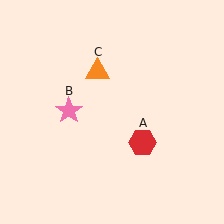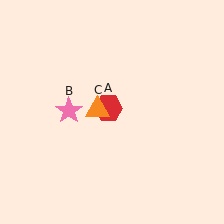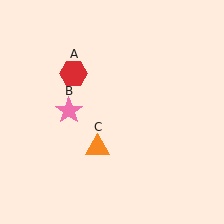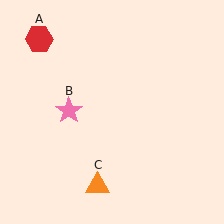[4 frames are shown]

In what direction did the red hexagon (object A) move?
The red hexagon (object A) moved up and to the left.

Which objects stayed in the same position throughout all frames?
Pink star (object B) remained stationary.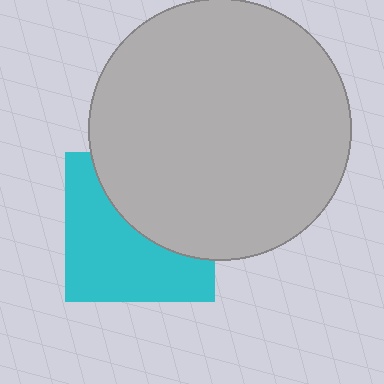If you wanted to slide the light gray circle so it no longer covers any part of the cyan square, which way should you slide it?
Slide it up — that is the most direct way to separate the two shapes.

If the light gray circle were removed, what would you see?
You would see the complete cyan square.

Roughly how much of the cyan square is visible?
About half of it is visible (roughly 54%).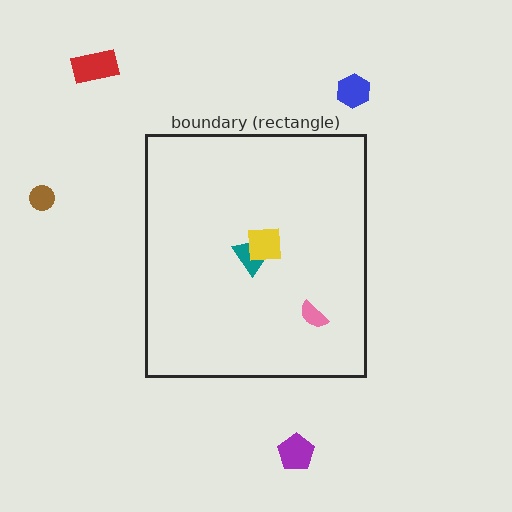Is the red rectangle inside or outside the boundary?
Outside.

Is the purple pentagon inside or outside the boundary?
Outside.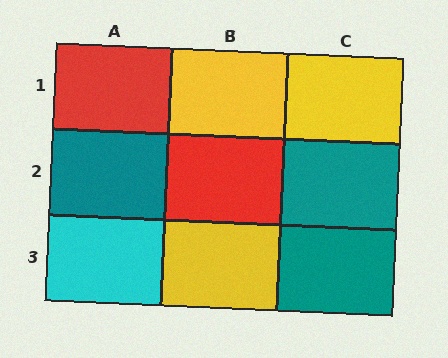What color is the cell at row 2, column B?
Red.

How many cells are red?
2 cells are red.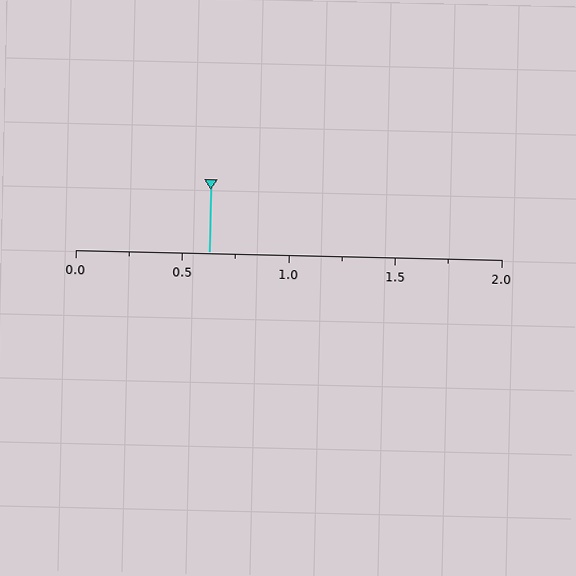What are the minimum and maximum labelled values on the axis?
The axis runs from 0.0 to 2.0.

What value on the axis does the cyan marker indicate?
The marker indicates approximately 0.62.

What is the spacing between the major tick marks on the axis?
The major ticks are spaced 0.5 apart.